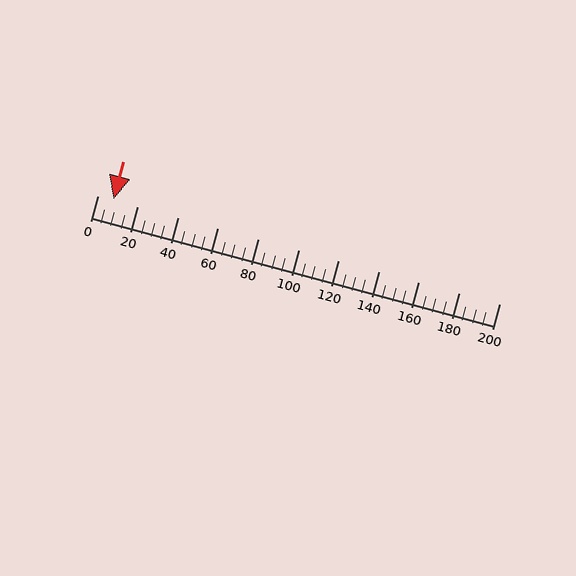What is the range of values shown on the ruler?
The ruler shows values from 0 to 200.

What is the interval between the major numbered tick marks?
The major tick marks are spaced 20 units apart.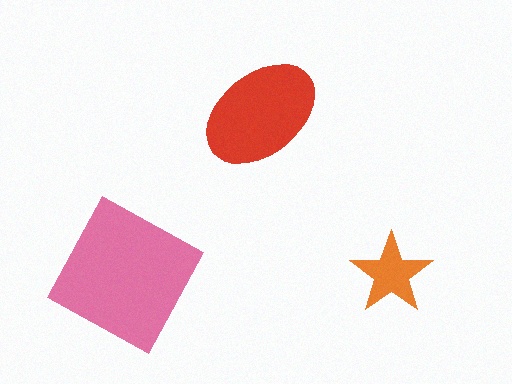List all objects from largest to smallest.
The pink square, the red ellipse, the orange star.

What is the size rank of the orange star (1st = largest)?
3rd.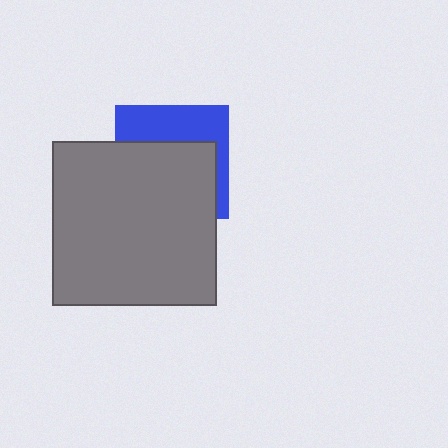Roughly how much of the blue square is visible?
A small part of it is visible (roughly 39%).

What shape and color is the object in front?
The object in front is a gray square.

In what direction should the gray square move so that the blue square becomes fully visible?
The gray square should move down. That is the shortest direction to clear the overlap and leave the blue square fully visible.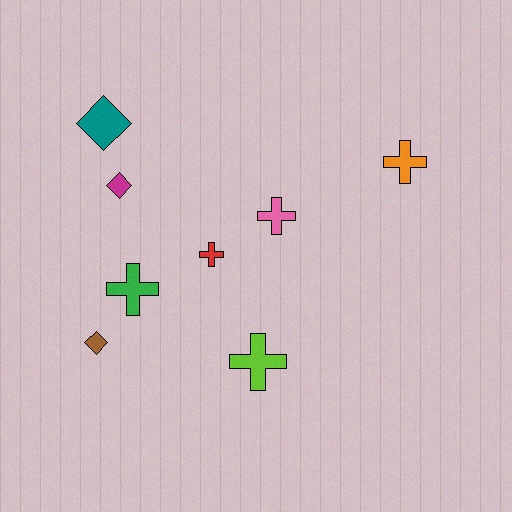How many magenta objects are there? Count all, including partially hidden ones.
There is 1 magenta object.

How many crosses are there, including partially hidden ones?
There are 5 crosses.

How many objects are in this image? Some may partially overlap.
There are 8 objects.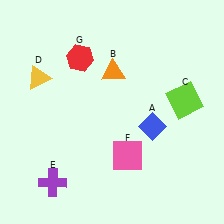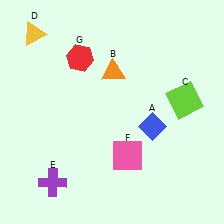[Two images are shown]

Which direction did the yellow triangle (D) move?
The yellow triangle (D) moved up.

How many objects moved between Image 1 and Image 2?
1 object moved between the two images.